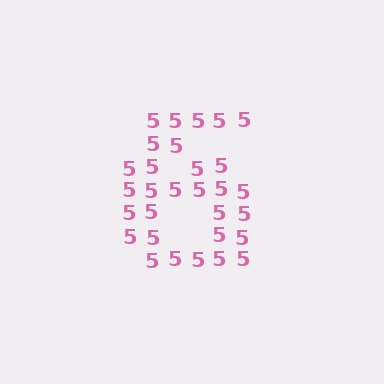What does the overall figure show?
The overall figure shows the digit 6.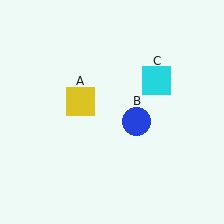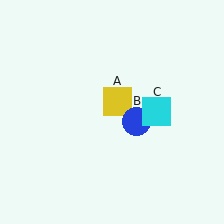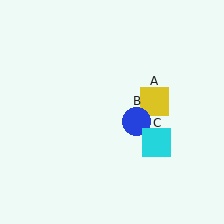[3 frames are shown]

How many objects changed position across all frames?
2 objects changed position: yellow square (object A), cyan square (object C).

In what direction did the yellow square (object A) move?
The yellow square (object A) moved right.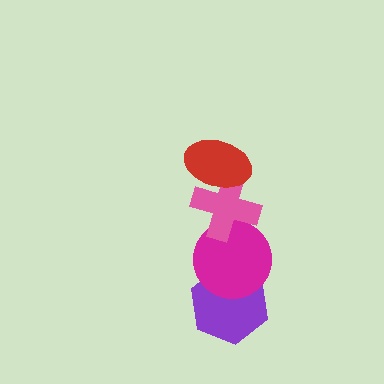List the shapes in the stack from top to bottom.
From top to bottom: the red ellipse, the pink cross, the magenta circle, the purple hexagon.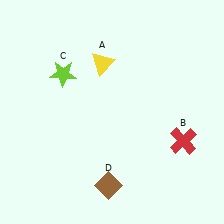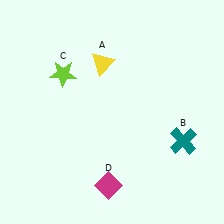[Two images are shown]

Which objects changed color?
B changed from red to teal. D changed from brown to magenta.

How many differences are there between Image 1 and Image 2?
There are 2 differences between the two images.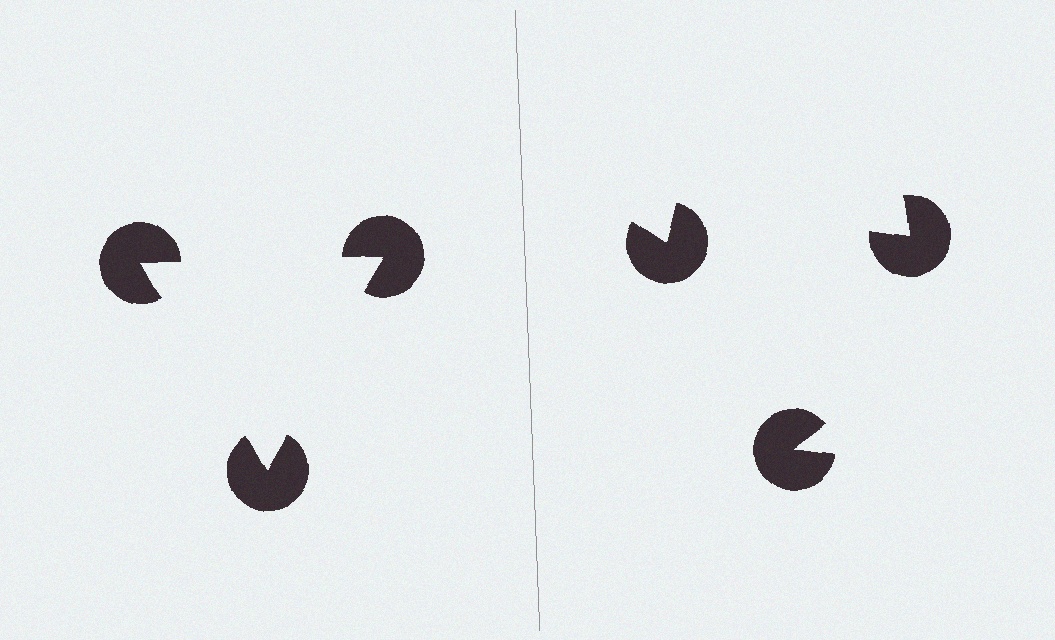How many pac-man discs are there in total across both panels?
6 — 3 on each side.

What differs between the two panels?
The pac-man discs are positioned identically on both sides; only the wedge orientations differ. On the left they align to a triangle; on the right they are misaligned.